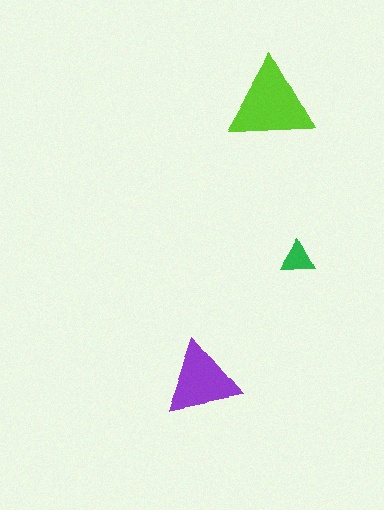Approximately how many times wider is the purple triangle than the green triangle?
About 2 times wider.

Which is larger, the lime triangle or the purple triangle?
The lime one.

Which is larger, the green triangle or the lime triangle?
The lime one.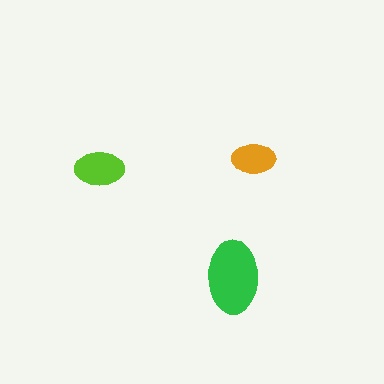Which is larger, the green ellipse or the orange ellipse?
The green one.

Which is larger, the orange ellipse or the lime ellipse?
The lime one.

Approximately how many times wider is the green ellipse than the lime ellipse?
About 1.5 times wider.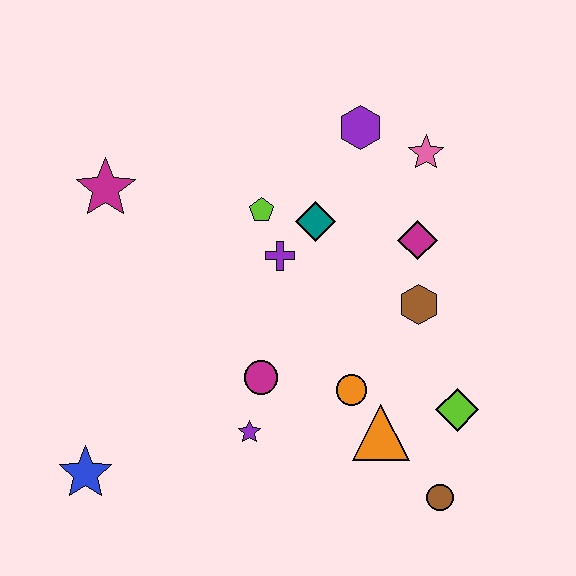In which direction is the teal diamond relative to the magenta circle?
The teal diamond is above the magenta circle.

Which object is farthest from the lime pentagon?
The brown circle is farthest from the lime pentagon.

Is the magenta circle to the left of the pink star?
Yes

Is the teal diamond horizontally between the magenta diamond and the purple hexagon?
No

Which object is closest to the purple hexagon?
The pink star is closest to the purple hexagon.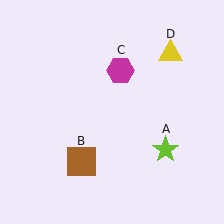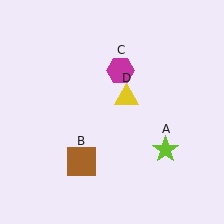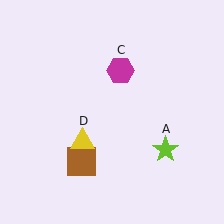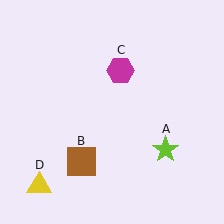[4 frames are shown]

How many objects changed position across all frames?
1 object changed position: yellow triangle (object D).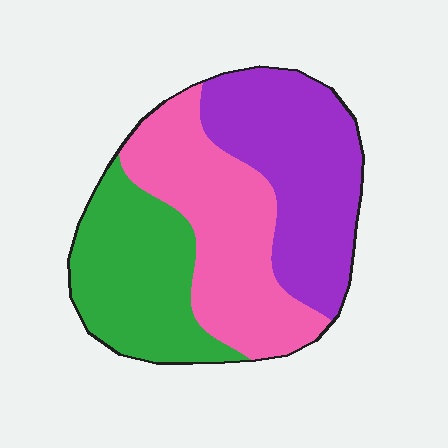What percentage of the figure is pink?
Pink covers 35% of the figure.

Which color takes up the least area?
Green, at roughly 30%.